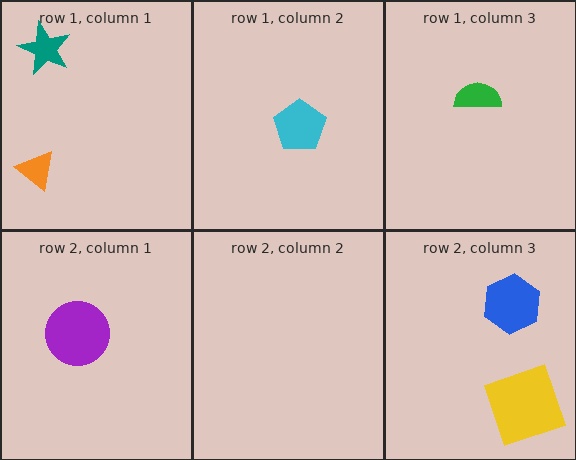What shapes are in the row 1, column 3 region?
The green semicircle.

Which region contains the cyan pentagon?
The row 1, column 2 region.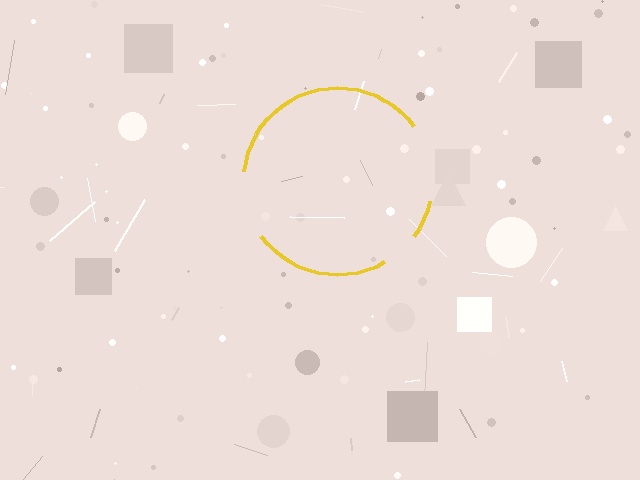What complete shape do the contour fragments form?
The contour fragments form a circle.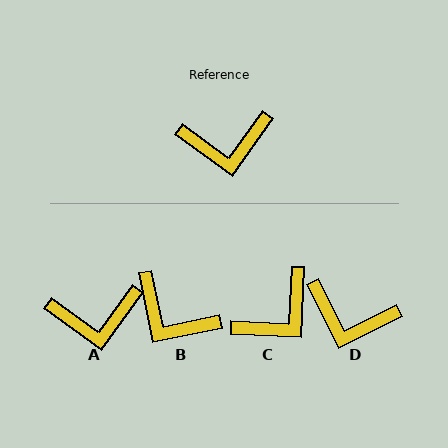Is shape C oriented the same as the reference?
No, it is off by about 33 degrees.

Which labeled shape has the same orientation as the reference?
A.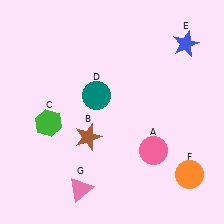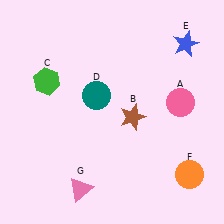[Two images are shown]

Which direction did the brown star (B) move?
The brown star (B) moved right.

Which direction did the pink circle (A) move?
The pink circle (A) moved up.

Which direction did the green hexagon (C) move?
The green hexagon (C) moved up.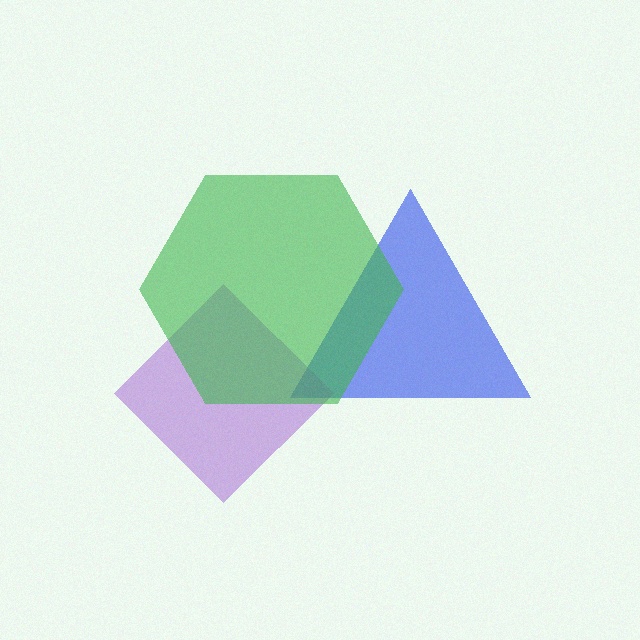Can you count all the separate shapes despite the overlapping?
Yes, there are 3 separate shapes.